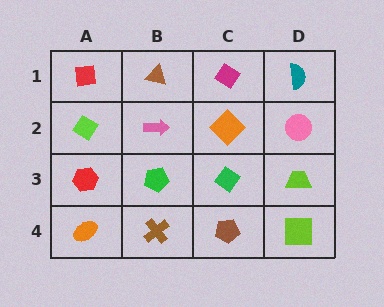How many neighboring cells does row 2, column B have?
4.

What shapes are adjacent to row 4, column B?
A green pentagon (row 3, column B), an orange ellipse (row 4, column A), a brown pentagon (row 4, column C).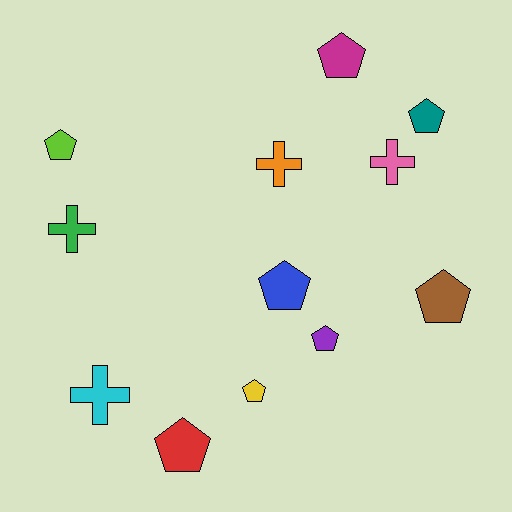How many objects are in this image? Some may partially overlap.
There are 12 objects.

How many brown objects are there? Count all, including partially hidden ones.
There is 1 brown object.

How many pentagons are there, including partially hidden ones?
There are 8 pentagons.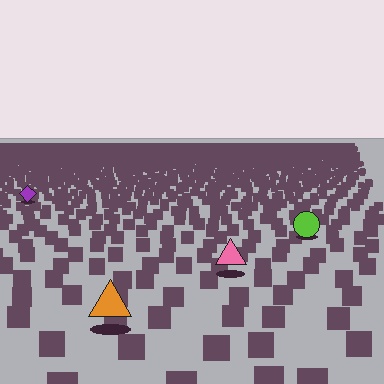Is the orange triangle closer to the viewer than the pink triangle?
Yes. The orange triangle is closer — you can tell from the texture gradient: the ground texture is coarser near it.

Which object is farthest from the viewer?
The purple diamond is farthest from the viewer. It appears smaller and the ground texture around it is denser.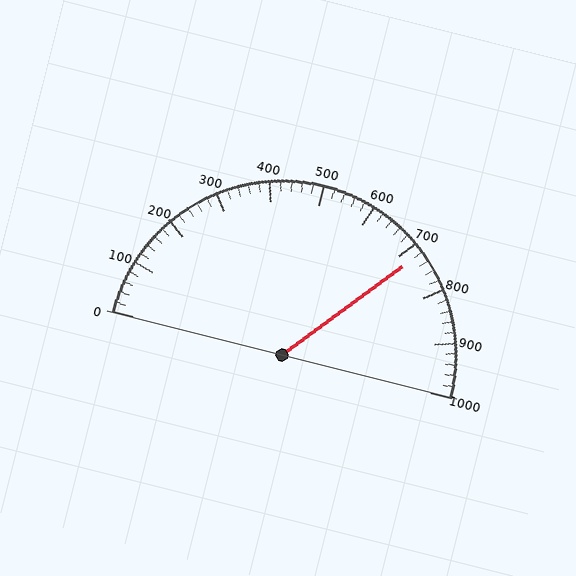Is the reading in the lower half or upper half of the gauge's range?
The reading is in the upper half of the range (0 to 1000).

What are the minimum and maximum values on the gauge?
The gauge ranges from 0 to 1000.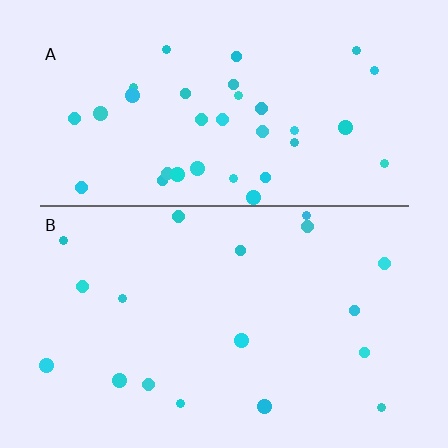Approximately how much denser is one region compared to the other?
Approximately 2.0× — region A over region B.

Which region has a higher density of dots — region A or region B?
A (the top).